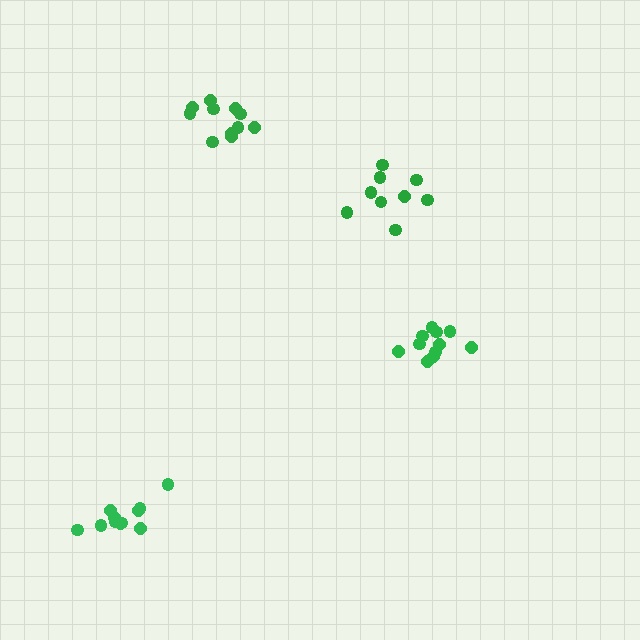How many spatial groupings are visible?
There are 4 spatial groupings.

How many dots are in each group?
Group 1: 11 dots, Group 2: 11 dots, Group 3: 9 dots, Group 4: 11 dots (42 total).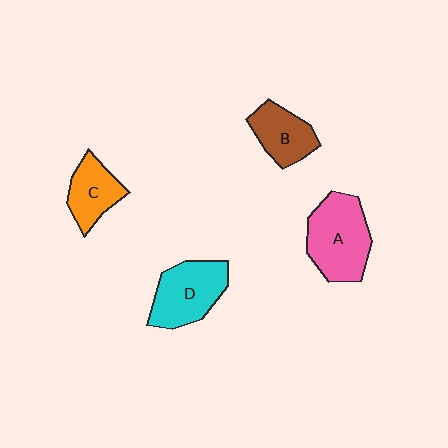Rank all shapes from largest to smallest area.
From largest to smallest: A (pink), D (cyan), B (brown), C (orange).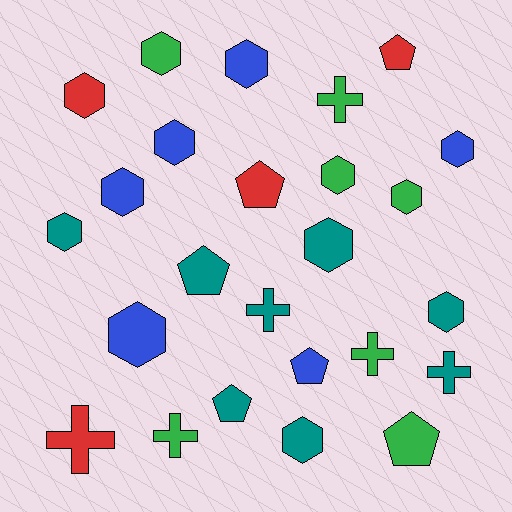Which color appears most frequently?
Teal, with 8 objects.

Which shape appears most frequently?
Hexagon, with 13 objects.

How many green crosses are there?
There are 3 green crosses.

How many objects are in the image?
There are 25 objects.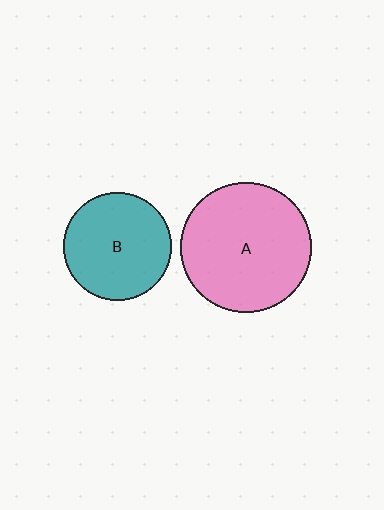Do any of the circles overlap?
No, none of the circles overlap.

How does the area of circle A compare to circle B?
Approximately 1.5 times.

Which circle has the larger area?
Circle A (pink).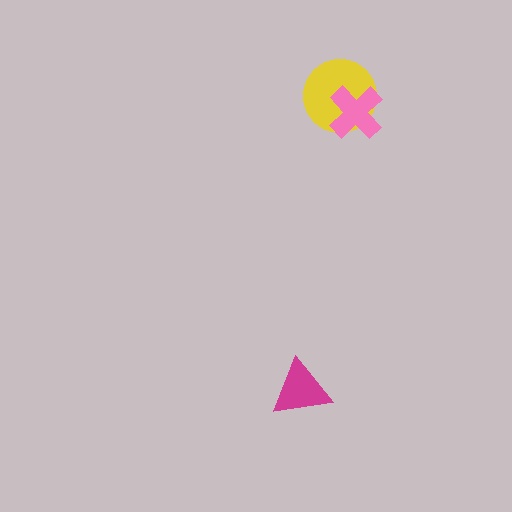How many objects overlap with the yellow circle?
1 object overlaps with the yellow circle.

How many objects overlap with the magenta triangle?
0 objects overlap with the magenta triangle.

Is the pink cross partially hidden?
No, no other shape covers it.